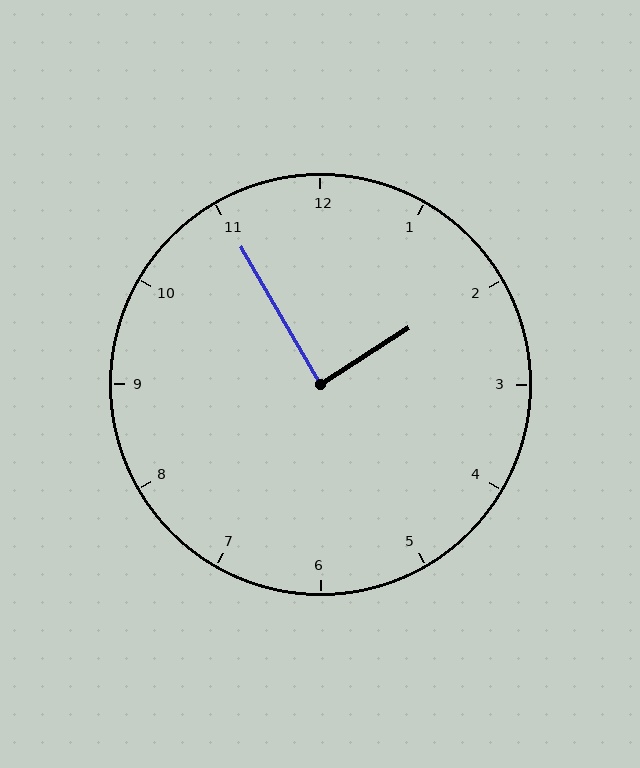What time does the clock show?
1:55.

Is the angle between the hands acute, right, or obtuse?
It is right.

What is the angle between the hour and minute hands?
Approximately 88 degrees.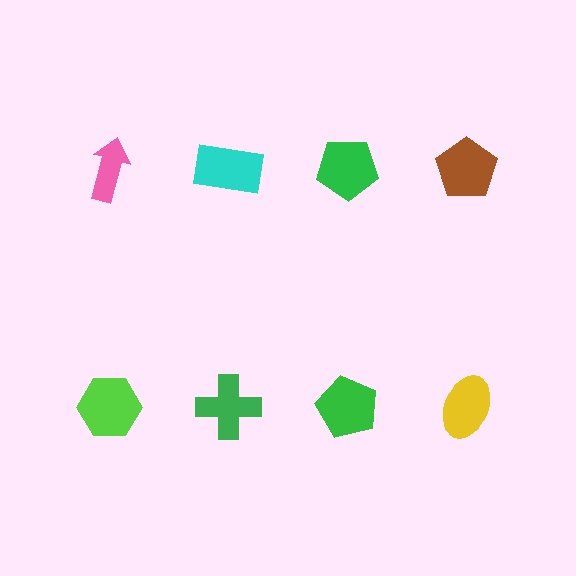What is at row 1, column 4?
A brown pentagon.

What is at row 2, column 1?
A lime hexagon.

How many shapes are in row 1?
4 shapes.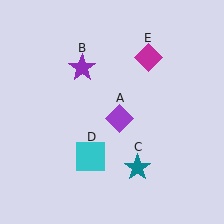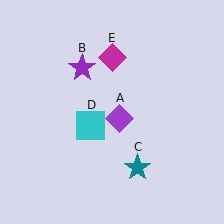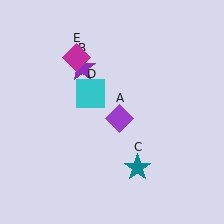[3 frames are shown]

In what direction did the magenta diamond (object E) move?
The magenta diamond (object E) moved left.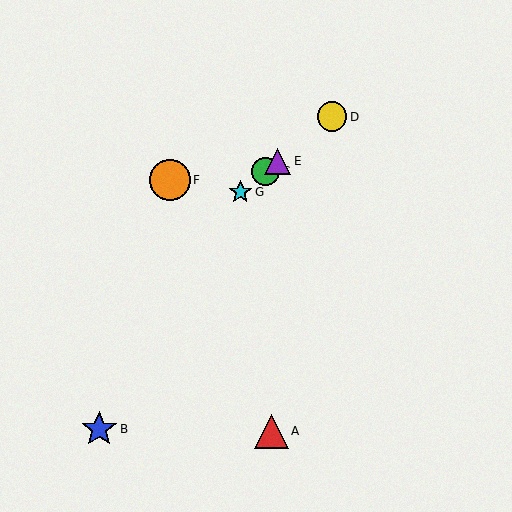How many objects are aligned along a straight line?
4 objects (C, D, E, G) are aligned along a straight line.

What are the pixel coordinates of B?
Object B is at (99, 429).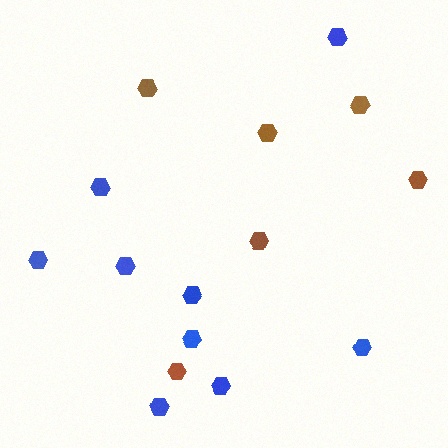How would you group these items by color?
There are 2 groups: one group of brown hexagons (6) and one group of blue hexagons (9).